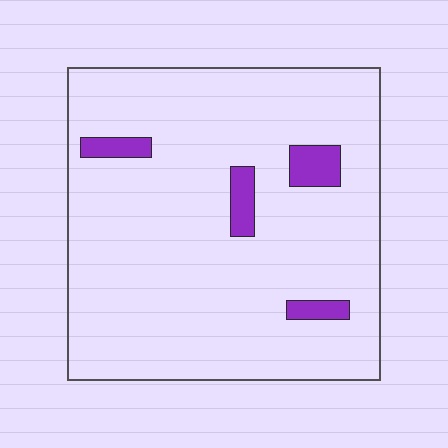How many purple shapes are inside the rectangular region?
4.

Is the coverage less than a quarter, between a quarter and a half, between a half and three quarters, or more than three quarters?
Less than a quarter.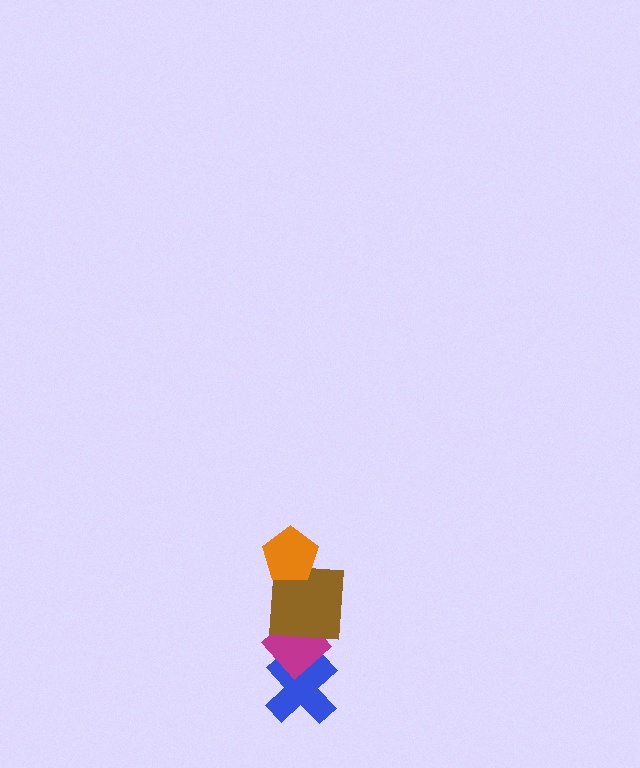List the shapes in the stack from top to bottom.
From top to bottom: the orange pentagon, the brown square, the magenta diamond, the blue cross.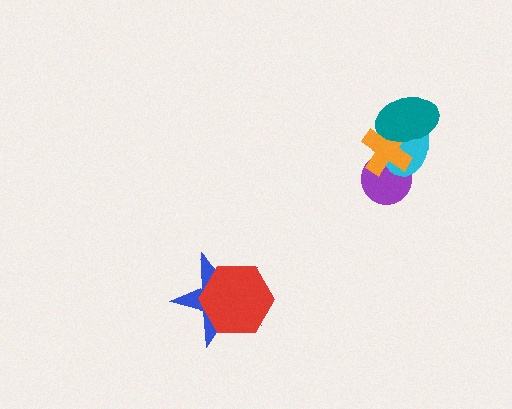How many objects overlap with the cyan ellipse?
3 objects overlap with the cyan ellipse.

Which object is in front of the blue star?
The red hexagon is in front of the blue star.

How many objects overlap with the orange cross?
3 objects overlap with the orange cross.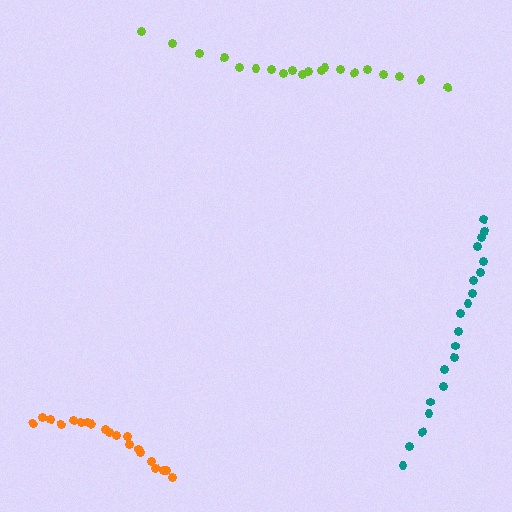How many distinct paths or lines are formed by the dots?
There are 3 distinct paths.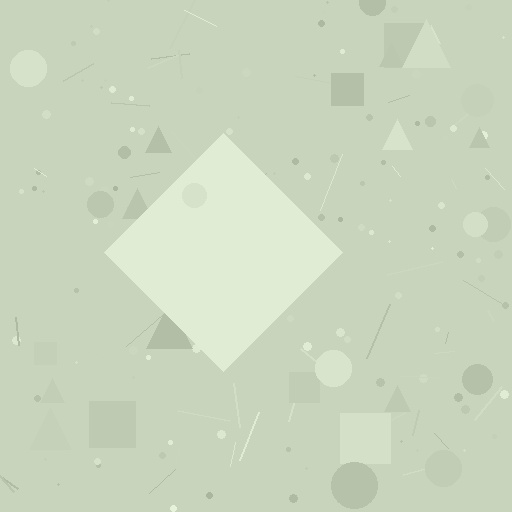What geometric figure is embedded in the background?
A diamond is embedded in the background.